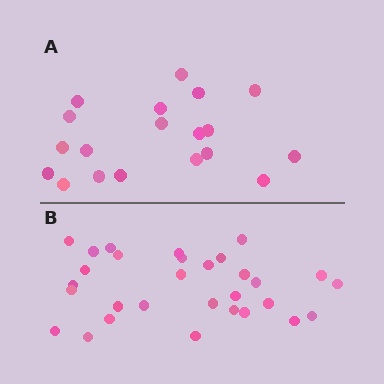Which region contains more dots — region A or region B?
Region B (the bottom region) has more dots.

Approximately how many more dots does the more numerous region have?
Region B has roughly 12 or so more dots than region A.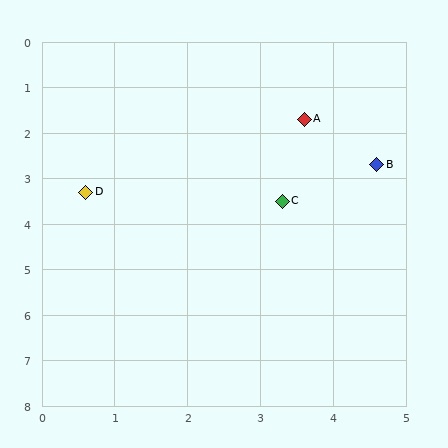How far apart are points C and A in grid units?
Points C and A are about 1.8 grid units apart.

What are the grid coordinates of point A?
Point A is at approximately (3.6, 1.7).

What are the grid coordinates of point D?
Point D is at approximately (0.6, 3.3).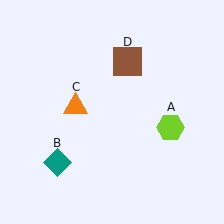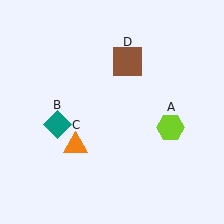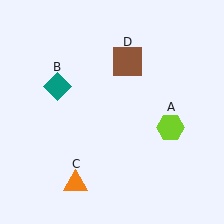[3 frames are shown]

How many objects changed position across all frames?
2 objects changed position: teal diamond (object B), orange triangle (object C).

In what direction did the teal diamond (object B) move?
The teal diamond (object B) moved up.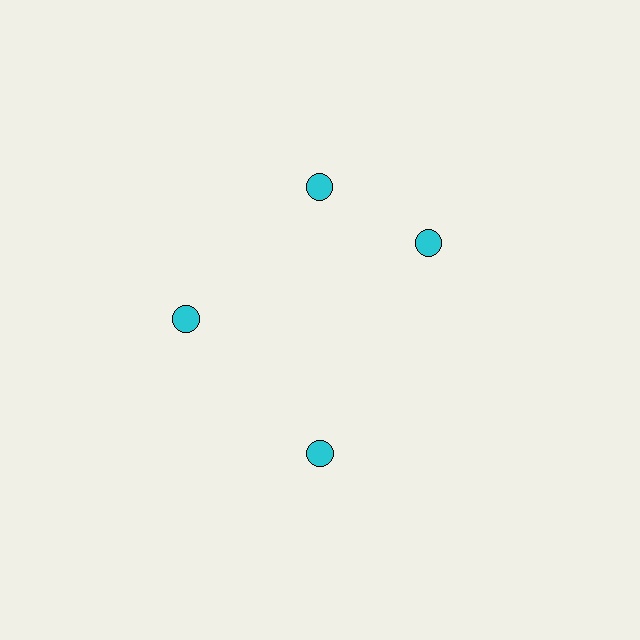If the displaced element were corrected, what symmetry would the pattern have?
It would have 4-fold rotational symmetry — the pattern would map onto itself every 90 degrees.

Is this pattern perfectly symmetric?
No. The 4 cyan circles are arranged in a ring, but one element near the 3 o'clock position is rotated out of alignment along the ring, breaking the 4-fold rotational symmetry.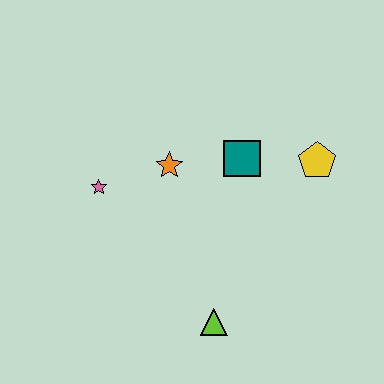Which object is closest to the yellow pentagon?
The teal square is closest to the yellow pentagon.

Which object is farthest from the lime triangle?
The yellow pentagon is farthest from the lime triangle.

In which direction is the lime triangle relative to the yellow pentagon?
The lime triangle is below the yellow pentagon.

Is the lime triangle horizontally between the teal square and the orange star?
Yes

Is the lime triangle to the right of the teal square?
No